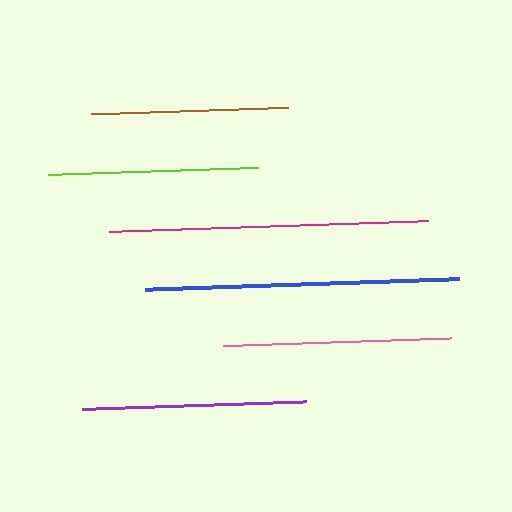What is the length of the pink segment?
The pink segment is approximately 228 pixels long.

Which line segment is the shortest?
The brown line is the shortest at approximately 196 pixels.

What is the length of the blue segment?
The blue segment is approximately 315 pixels long.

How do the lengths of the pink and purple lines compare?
The pink and purple lines are approximately the same length.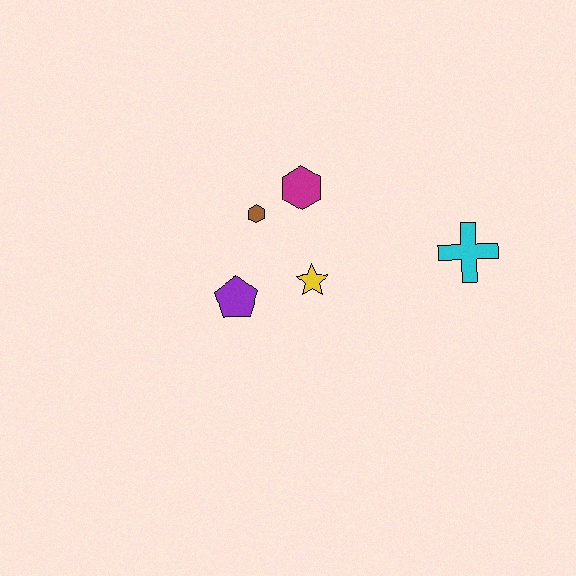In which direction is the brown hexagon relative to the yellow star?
The brown hexagon is above the yellow star.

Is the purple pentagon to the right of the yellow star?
No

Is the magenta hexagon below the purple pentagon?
No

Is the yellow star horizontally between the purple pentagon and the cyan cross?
Yes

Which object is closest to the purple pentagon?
The yellow star is closest to the purple pentagon.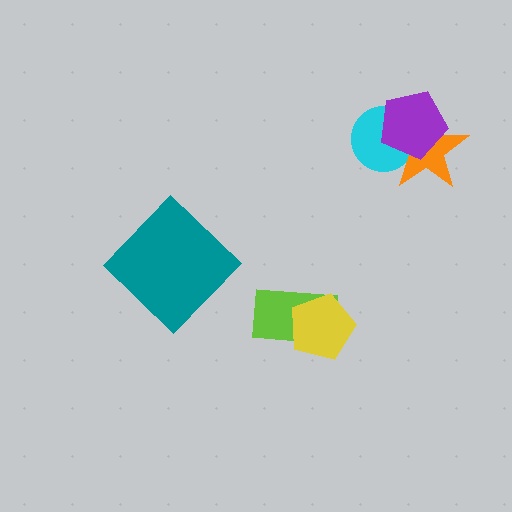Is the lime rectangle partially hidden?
Yes, it is partially covered by another shape.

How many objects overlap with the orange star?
2 objects overlap with the orange star.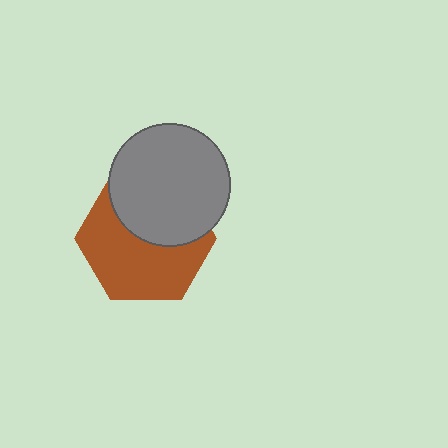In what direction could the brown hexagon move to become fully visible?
The brown hexagon could move down. That would shift it out from behind the gray circle entirely.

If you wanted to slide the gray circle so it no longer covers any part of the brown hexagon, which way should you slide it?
Slide it up — that is the most direct way to separate the two shapes.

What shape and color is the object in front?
The object in front is a gray circle.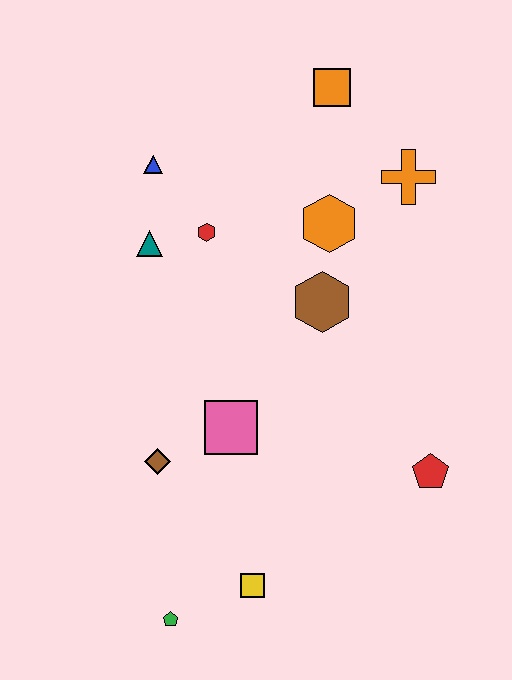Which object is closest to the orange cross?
The orange hexagon is closest to the orange cross.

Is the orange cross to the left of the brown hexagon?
No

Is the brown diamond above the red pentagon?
Yes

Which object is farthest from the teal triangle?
The green pentagon is farthest from the teal triangle.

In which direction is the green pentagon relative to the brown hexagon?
The green pentagon is below the brown hexagon.